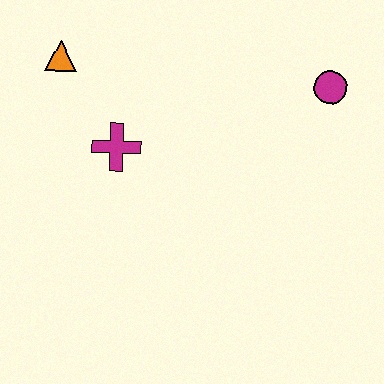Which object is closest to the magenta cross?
The orange triangle is closest to the magenta cross.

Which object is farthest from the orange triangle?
The magenta circle is farthest from the orange triangle.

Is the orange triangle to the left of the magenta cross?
Yes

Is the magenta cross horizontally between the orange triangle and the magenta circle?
Yes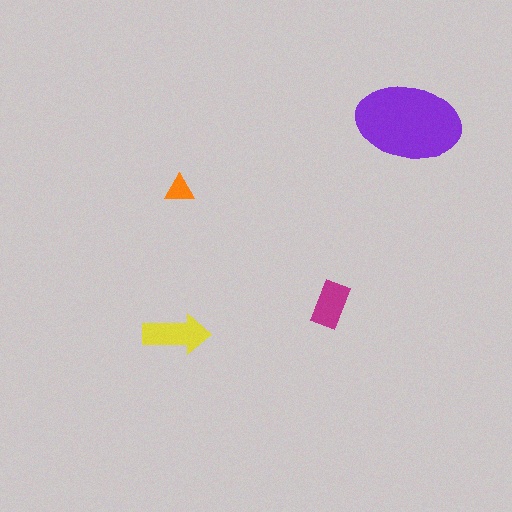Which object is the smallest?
The orange triangle.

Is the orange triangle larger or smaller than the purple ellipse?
Smaller.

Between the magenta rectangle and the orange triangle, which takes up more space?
The magenta rectangle.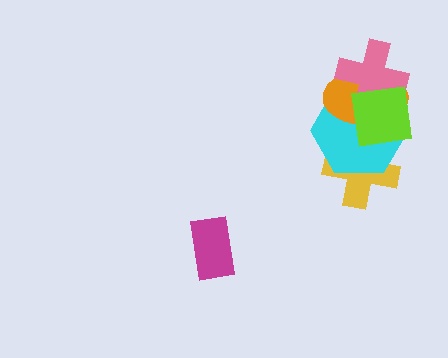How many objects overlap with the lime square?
3 objects overlap with the lime square.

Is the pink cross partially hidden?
Yes, it is partially covered by another shape.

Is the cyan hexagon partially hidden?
Yes, it is partially covered by another shape.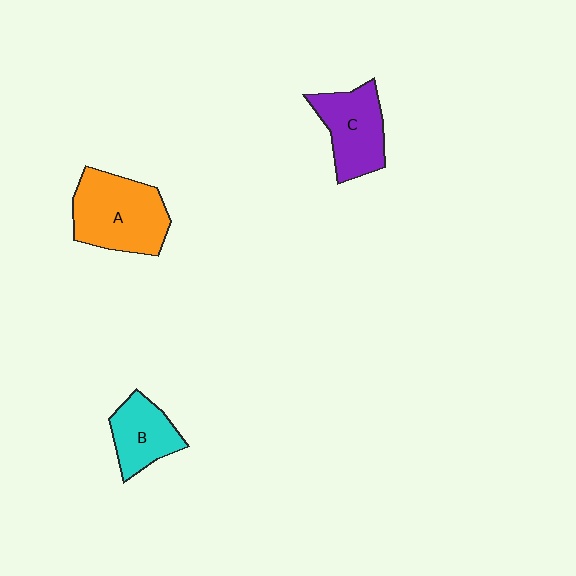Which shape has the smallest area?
Shape B (cyan).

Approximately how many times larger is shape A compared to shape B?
Approximately 1.6 times.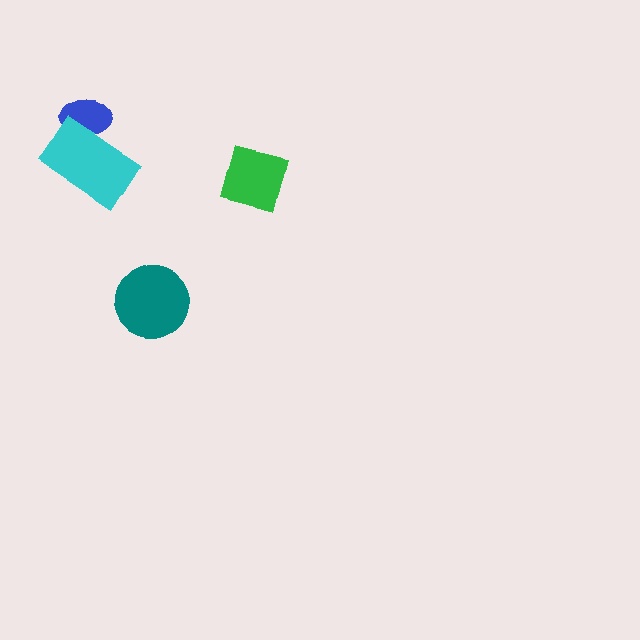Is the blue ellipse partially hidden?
Yes, it is partially covered by another shape.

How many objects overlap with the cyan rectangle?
1 object overlaps with the cyan rectangle.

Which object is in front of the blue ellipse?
The cyan rectangle is in front of the blue ellipse.